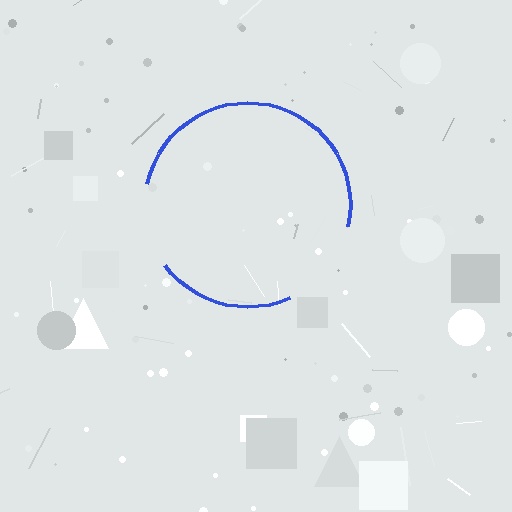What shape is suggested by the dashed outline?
The dashed outline suggests a circle.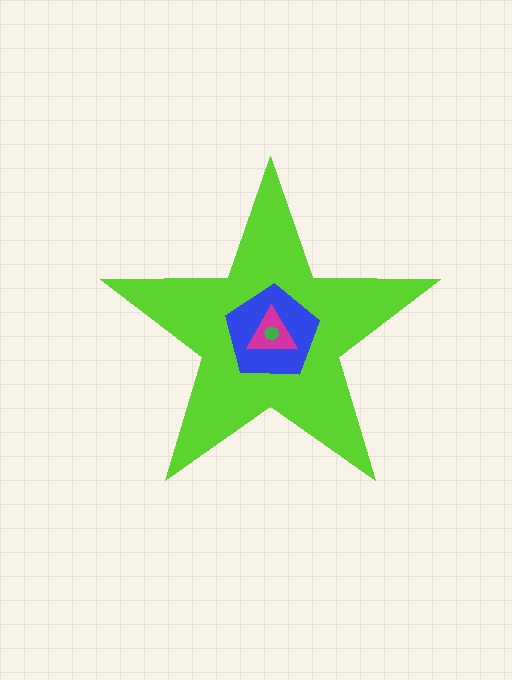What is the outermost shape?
The lime star.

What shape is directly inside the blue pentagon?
The magenta triangle.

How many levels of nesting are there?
4.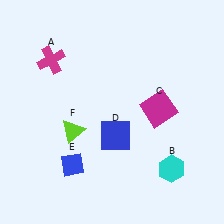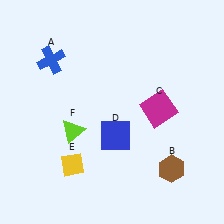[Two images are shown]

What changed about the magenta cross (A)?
In Image 1, A is magenta. In Image 2, it changed to blue.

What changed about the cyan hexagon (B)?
In Image 1, B is cyan. In Image 2, it changed to brown.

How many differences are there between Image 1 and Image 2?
There are 3 differences between the two images.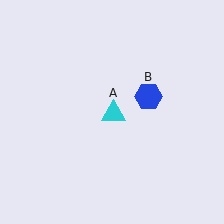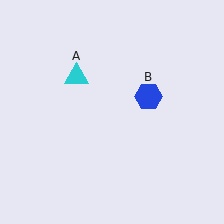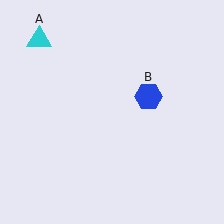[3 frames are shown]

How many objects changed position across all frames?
1 object changed position: cyan triangle (object A).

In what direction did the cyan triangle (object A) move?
The cyan triangle (object A) moved up and to the left.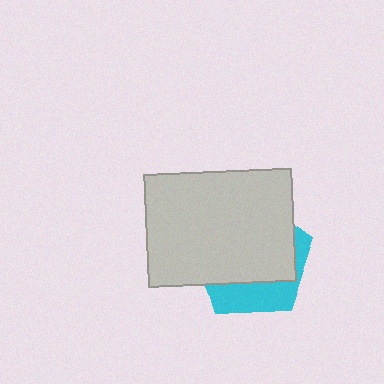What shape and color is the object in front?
The object in front is a light gray rectangle.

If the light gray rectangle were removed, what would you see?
You would see the complete cyan pentagon.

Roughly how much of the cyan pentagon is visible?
A small part of it is visible (roughly 31%).